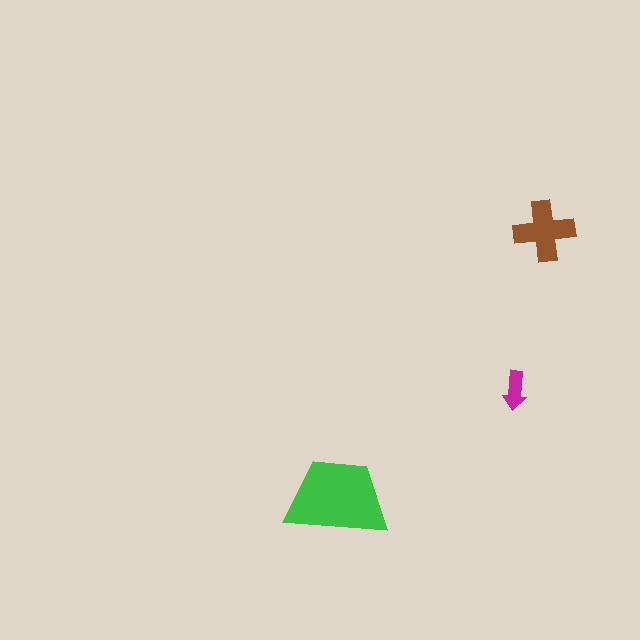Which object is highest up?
The brown cross is topmost.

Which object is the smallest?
The magenta arrow.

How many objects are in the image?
There are 3 objects in the image.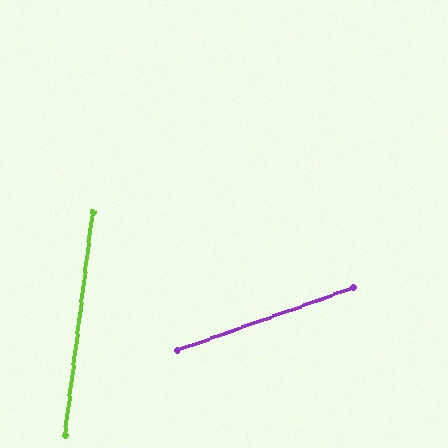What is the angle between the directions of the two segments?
Approximately 63 degrees.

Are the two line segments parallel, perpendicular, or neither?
Neither parallel nor perpendicular — they differ by about 63°.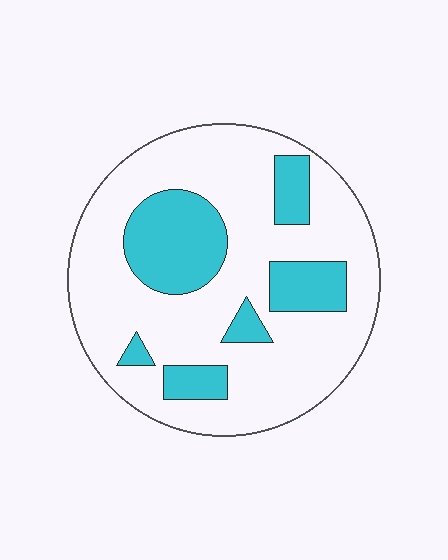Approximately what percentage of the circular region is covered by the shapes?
Approximately 25%.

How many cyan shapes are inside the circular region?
6.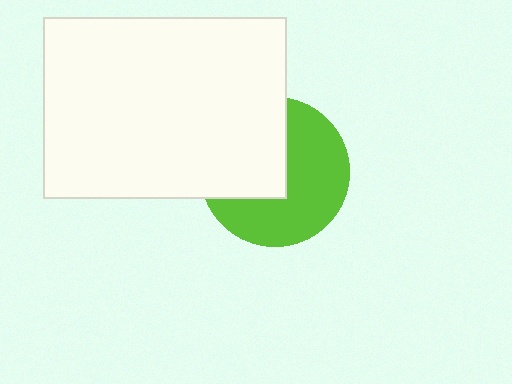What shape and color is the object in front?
The object in front is a white rectangle.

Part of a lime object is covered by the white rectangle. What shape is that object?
It is a circle.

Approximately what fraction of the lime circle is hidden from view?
Roughly 44% of the lime circle is hidden behind the white rectangle.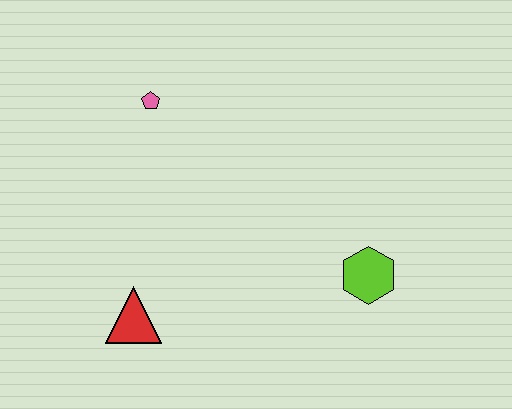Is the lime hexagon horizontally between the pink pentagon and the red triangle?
No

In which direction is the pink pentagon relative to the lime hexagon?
The pink pentagon is to the left of the lime hexagon.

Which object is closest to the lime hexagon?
The red triangle is closest to the lime hexagon.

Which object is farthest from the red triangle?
The lime hexagon is farthest from the red triangle.